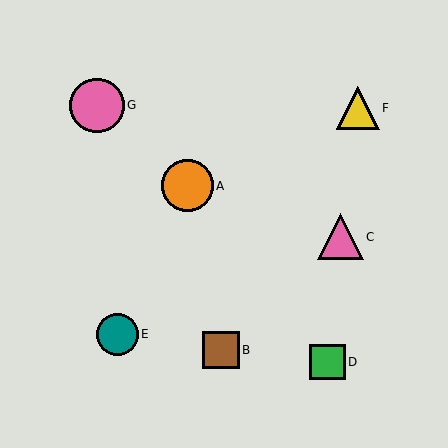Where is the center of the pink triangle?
The center of the pink triangle is at (340, 237).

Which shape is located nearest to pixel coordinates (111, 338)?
The teal circle (labeled E) at (117, 334) is nearest to that location.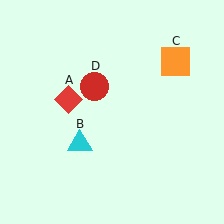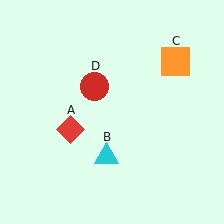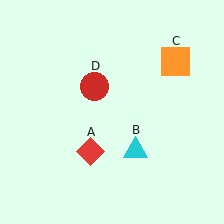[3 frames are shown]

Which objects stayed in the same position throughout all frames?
Orange square (object C) and red circle (object D) remained stationary.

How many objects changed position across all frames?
2 objects changed position: red diamond (object A), cyan triangle (object B).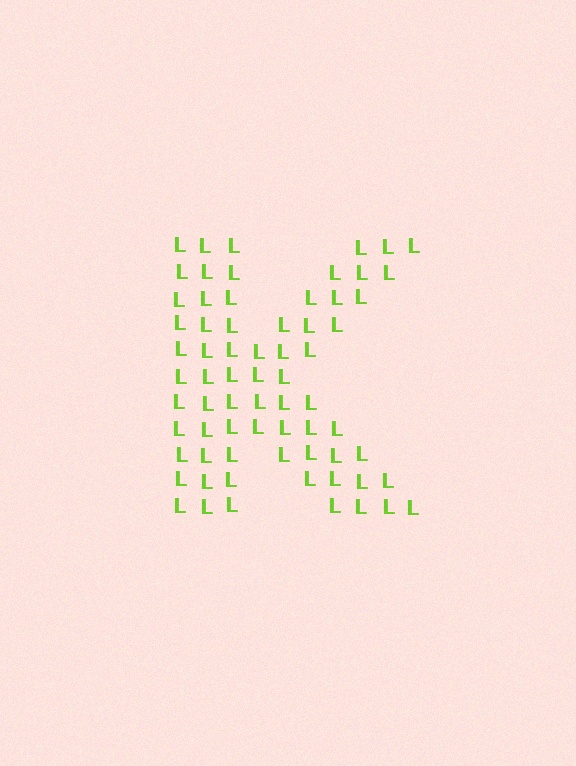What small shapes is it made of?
It is made of small letter L's.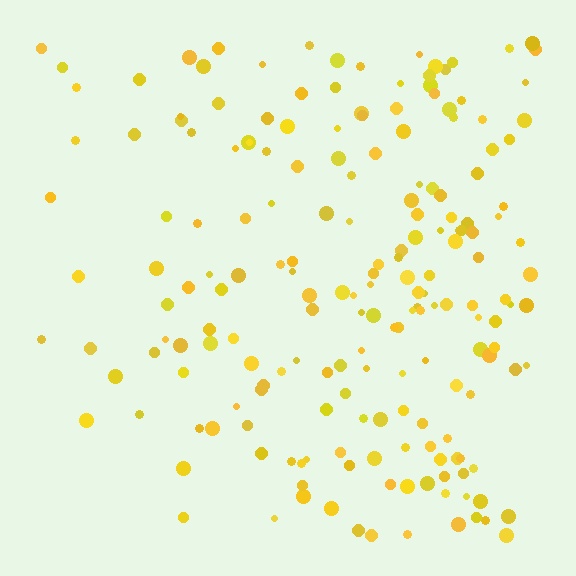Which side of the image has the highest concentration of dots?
The right.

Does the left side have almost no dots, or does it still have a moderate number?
Still a moderate number, just noticeably fewer than the right.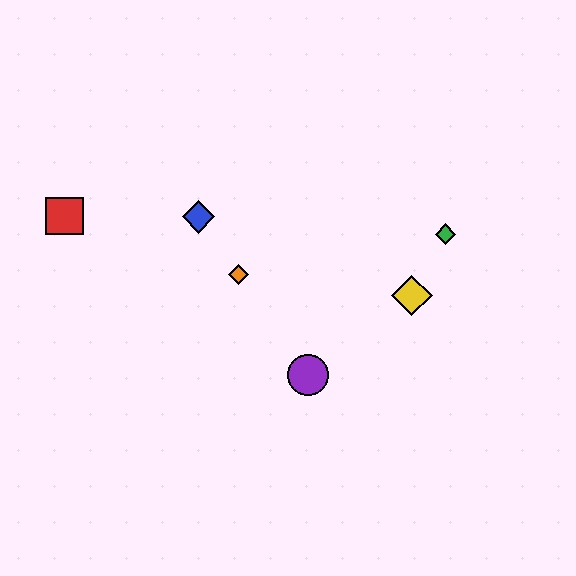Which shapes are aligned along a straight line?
The blue diamond, the purple circle, the orange diamond are aligned along a straight line.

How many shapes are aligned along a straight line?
3 shapes (the blue diamond, the purple circle, the orange diamond) are aligned along a straight line.